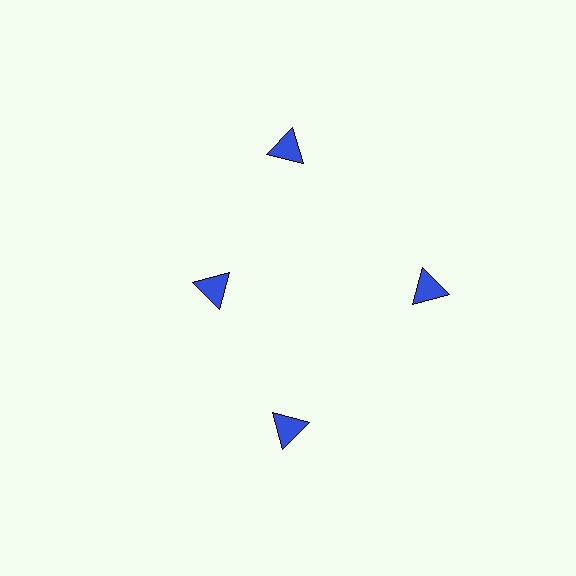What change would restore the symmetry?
The symmetry would be restored by moving it outward, back onto the ring so that all 4 triangles sit at equal angles and equal distance from the center.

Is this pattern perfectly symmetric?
No. The 4 blue triangles are arranged in a ring, but one element near the 9 o'clock position is pulled inward toward the center, breaking the 4-fold rotational symmetry.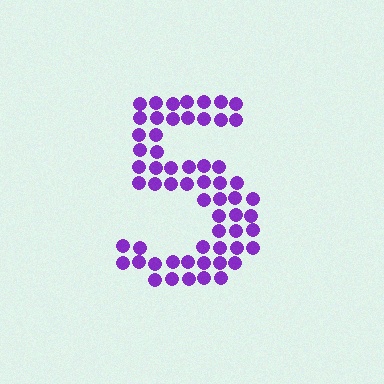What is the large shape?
The large shape is the digit 5.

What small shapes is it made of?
It is made of small circles.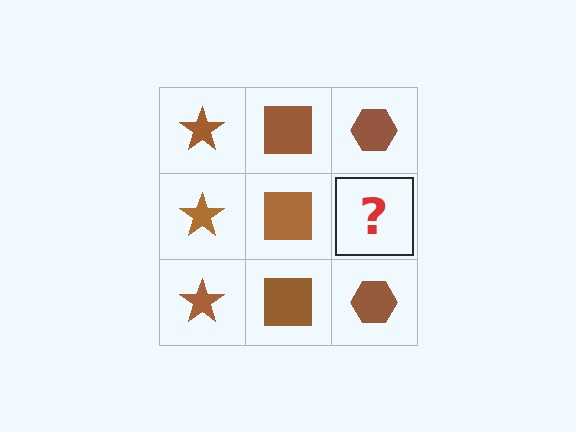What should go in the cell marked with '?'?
The missing cell should contain a brown hexagon.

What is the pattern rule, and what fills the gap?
The rule is that each column has a consistent shape. The gap should be filled with a brown hexagon.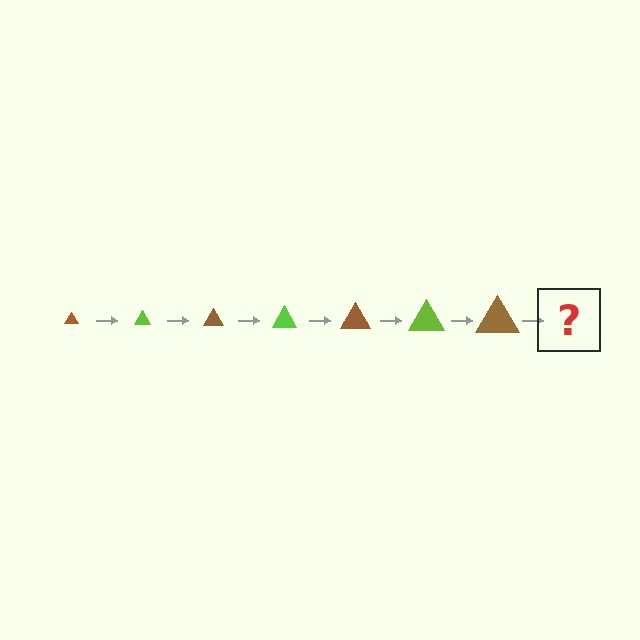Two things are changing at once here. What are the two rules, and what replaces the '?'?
The two rules are that the triangle grows larger each step and the color cycles through brown and lime. The '?' should be a lime triangle, larger than the previous one.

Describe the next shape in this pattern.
It should be a lime triangle, larger than the previous one.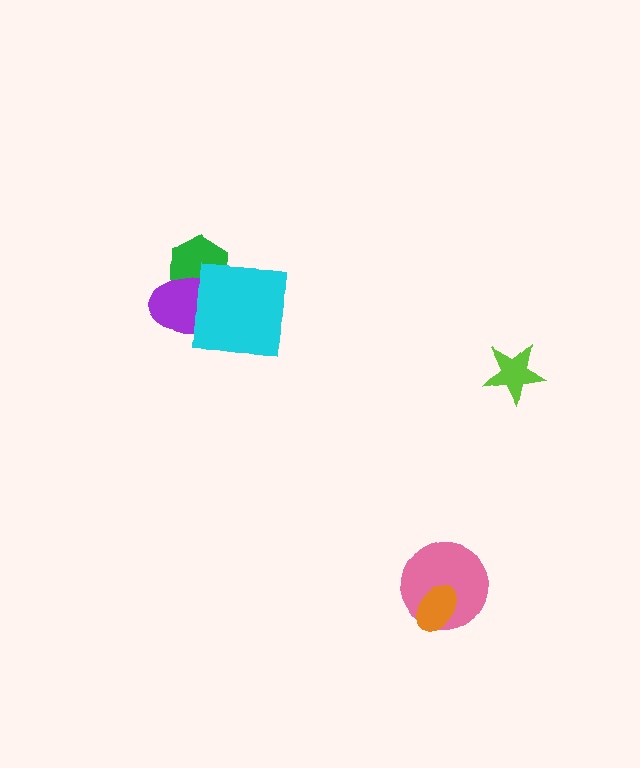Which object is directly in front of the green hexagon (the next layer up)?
The purple ellipse is directly in front of the green hexagon.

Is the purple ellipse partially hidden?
Yes, it is partially covered by another shape.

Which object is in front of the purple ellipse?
The cyan square is in front of the purple ellipse.